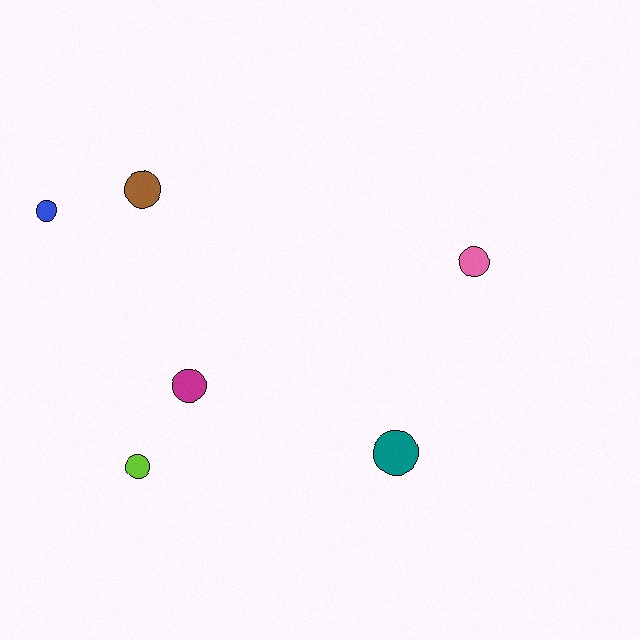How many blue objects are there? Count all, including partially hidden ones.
There is 1 blue object.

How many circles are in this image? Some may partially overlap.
There are 6 circles.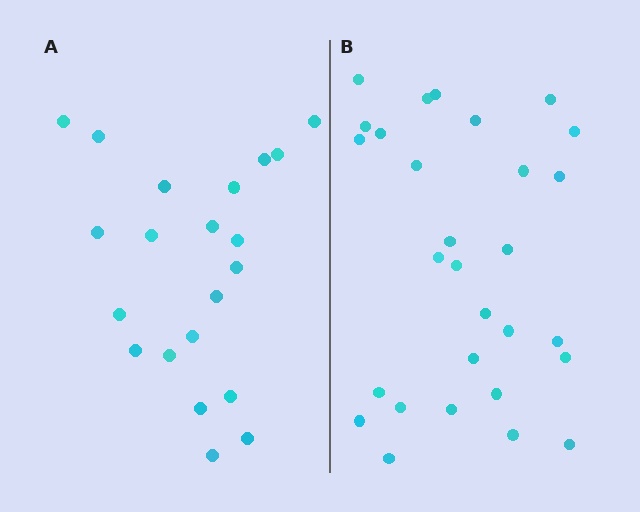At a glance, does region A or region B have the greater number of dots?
Region B (the right region) has more dots.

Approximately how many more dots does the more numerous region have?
Region B has roughly 8 or so more dots than region A.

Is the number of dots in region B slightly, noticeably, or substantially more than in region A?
Region B has noticeably more, but not dramatically so. The ratio is roughly 1.4 to 1.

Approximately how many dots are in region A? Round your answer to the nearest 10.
About 20 dots. (The exact count is 21, which rounds to 20.)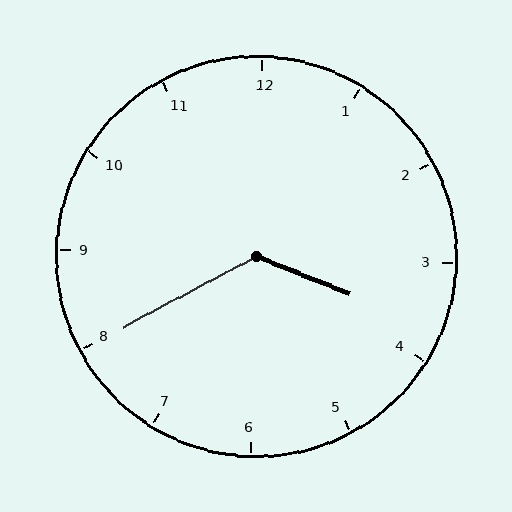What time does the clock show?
3:40.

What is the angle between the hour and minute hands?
Approximately 130 degrees.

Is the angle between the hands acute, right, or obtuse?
It is obtuse.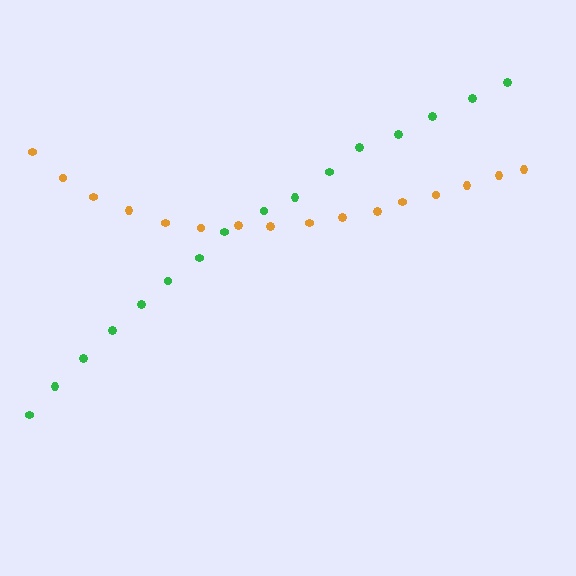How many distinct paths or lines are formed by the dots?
There are 2 distinct paths.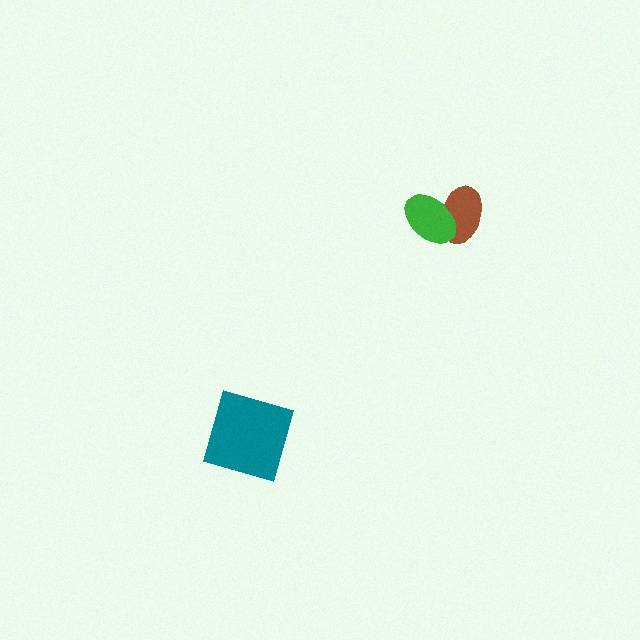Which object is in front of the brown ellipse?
The green ellipse is in front of the brown ellipse.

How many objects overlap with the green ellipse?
1 object overlaps with the green ellipse.